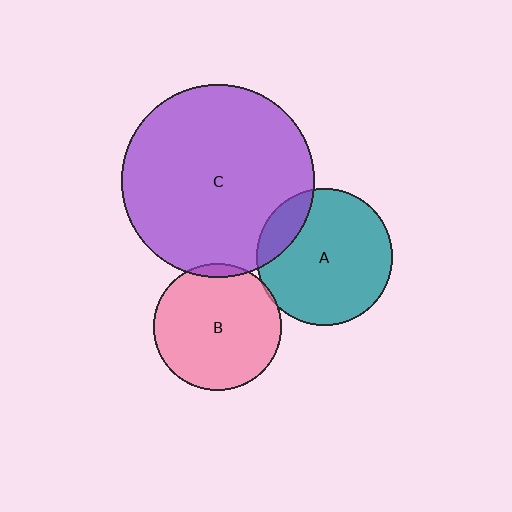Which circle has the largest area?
Circle C (purple).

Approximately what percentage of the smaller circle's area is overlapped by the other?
Approximately 5%.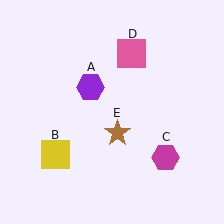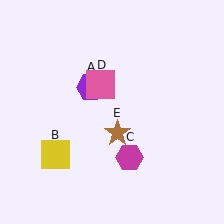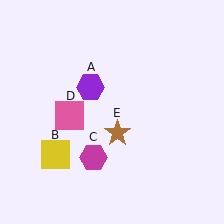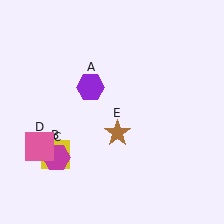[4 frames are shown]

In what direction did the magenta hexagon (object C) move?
The magenta hexagon (object C) moved left.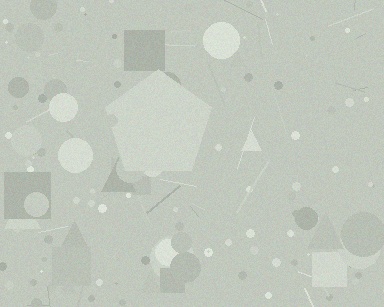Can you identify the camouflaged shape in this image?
The camouflaged shape is a pentagon.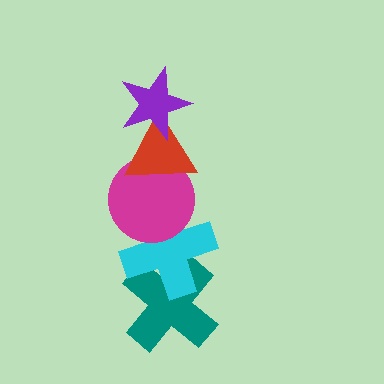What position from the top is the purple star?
The purple star is 1st from the top.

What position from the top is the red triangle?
The red triangle is 2nd from the top.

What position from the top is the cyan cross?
The cyan cross is 4th from the top.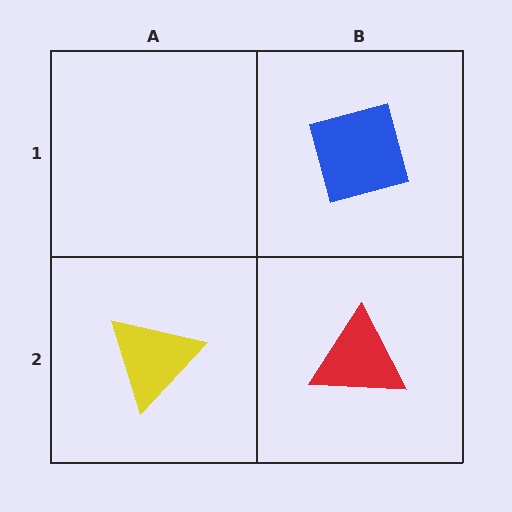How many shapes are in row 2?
2 shapes.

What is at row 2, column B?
A red triangle.